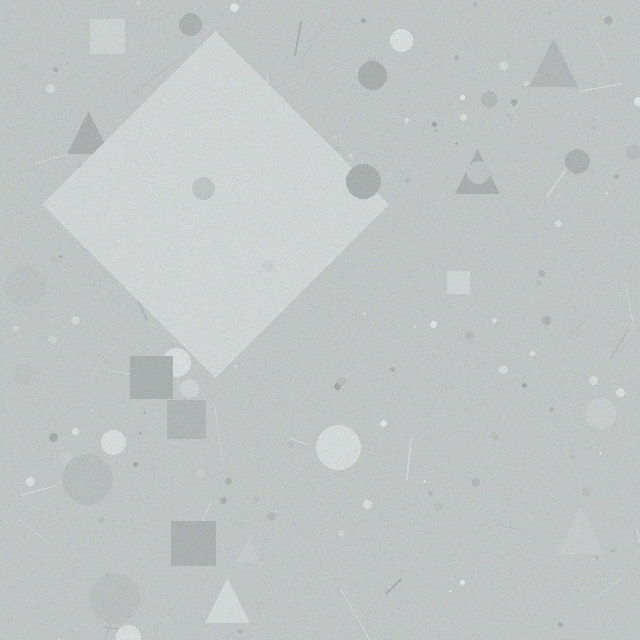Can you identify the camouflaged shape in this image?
The camouflaged shape is a diamond.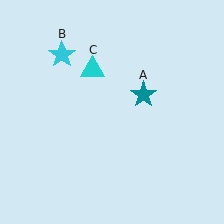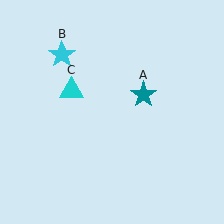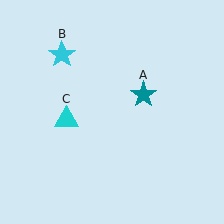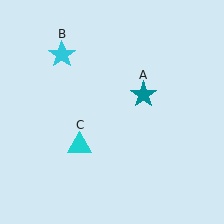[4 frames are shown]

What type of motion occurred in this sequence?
The cyan triangle (object C) rotated counterclockwise around the center of the scene.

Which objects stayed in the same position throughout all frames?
Teal star (object A) and cyan star (object B) remained stationary.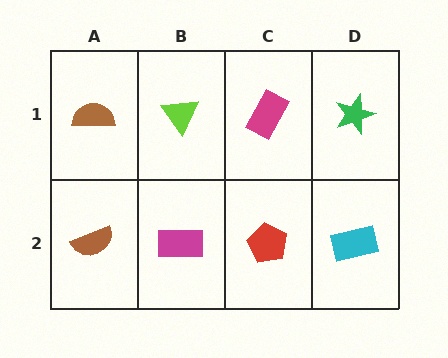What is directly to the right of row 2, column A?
A magenta rectangle.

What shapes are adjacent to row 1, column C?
A red pentagon (row 2, column C), a lime triangle (row 1, column B), a green star (row 1, column D).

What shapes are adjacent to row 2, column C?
A magenta rectangle (row 1, column C), a magenta rectangle (row 2, column B), a cyan rectangle (row 2, column D).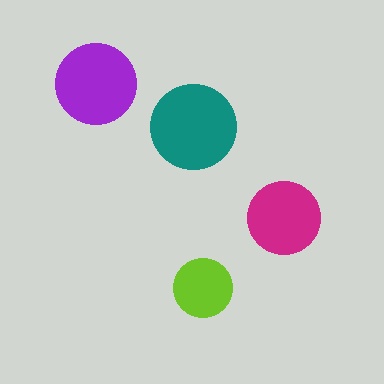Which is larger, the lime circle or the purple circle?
The purple one.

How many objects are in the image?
There are 4 objects in the image.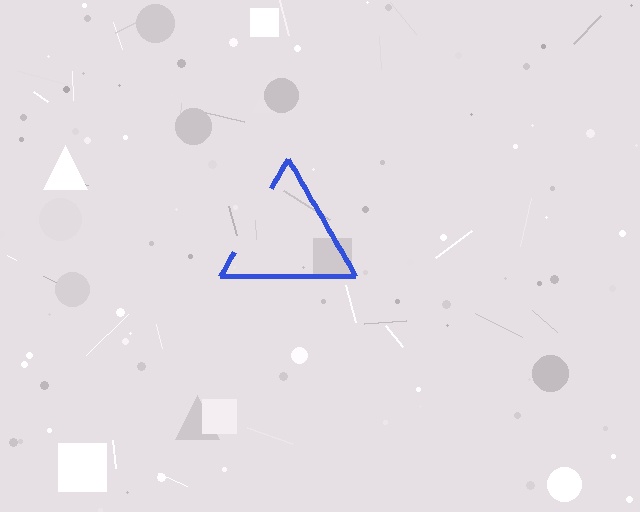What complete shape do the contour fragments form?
The contour fragments form a triangle.